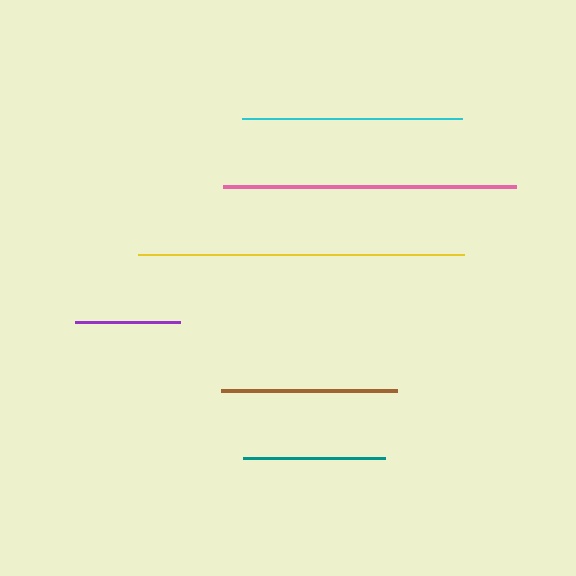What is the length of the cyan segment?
The cyan segment is approximately 219 pixels long.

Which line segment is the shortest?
The purple line is the shortest at approximately 105 pixels.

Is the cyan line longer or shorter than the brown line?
The cyan line is longer than the brown line.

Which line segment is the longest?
The yellow line is the longest at approximately 326 pixels.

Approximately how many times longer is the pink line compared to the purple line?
The pink line is approximately 2.8 times the length of the purple line.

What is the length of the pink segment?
The pink segment is approximately 294 pixels long.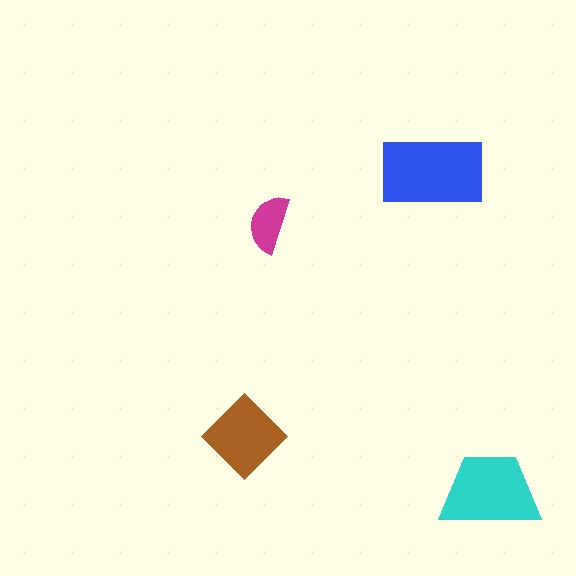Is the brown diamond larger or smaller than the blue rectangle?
Smaller.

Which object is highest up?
The blue rectangle is topmost.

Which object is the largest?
The blue rectangle.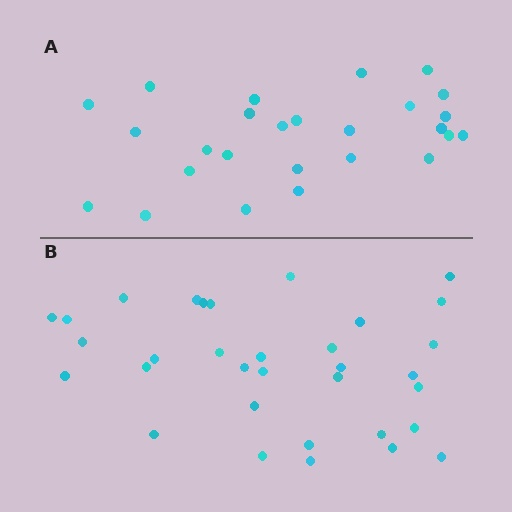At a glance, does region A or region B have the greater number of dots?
Region B (the bottom region) has more dots.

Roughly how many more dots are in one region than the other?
Region B has roughly 8 or so more dots than region A.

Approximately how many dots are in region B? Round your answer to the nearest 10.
About 30 dots. (The exact count is 33, which rounds to 30.)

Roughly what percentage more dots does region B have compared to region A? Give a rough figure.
About 25% more.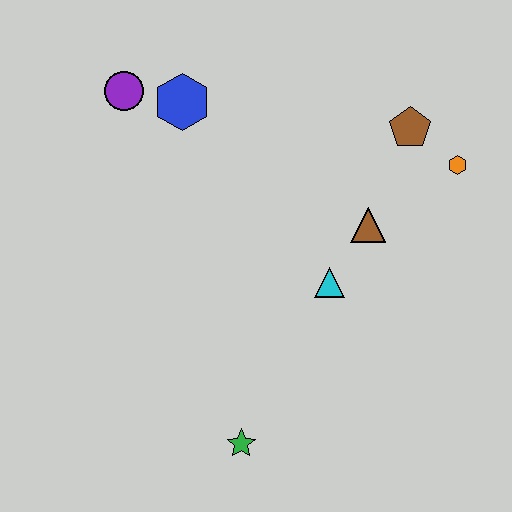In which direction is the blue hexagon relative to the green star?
The blue hexagon is above the green star.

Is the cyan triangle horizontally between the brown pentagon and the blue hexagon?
Yes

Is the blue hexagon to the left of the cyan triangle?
Yes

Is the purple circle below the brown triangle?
No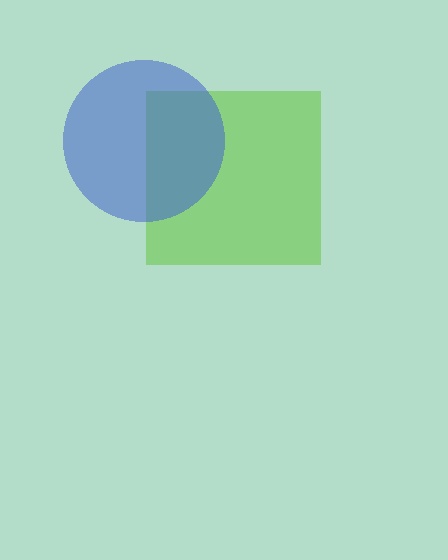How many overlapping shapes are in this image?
There are 2 overlapping shapes in the image.